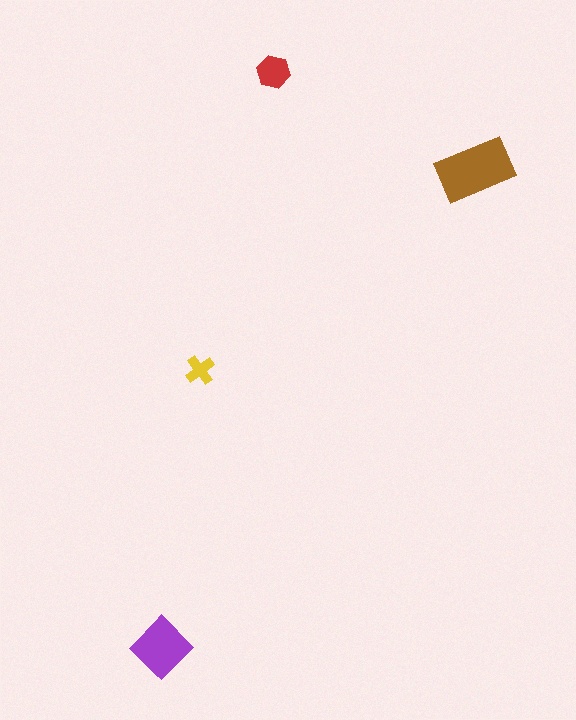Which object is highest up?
The red hexagon is topmost.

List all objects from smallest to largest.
The yellow cross, the red hexagon, the purple diamond, the brown rectangle.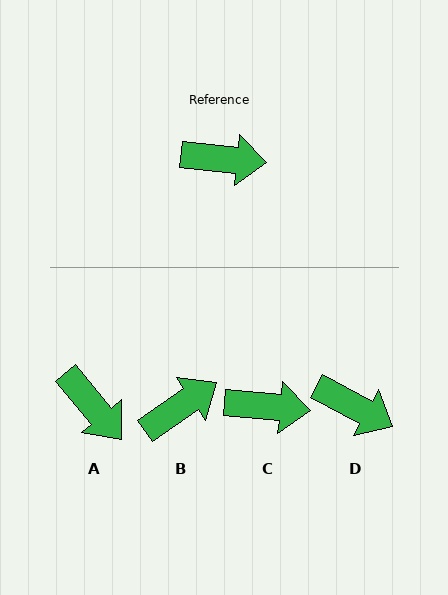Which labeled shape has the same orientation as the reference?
C.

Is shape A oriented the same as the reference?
No, it is off by about 45 degrees.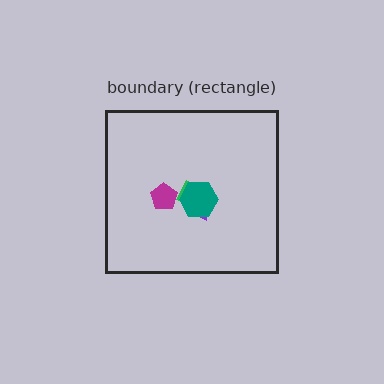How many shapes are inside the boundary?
4 inside, 0 outside.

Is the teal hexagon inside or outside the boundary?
Inside.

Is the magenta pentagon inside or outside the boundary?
Inside.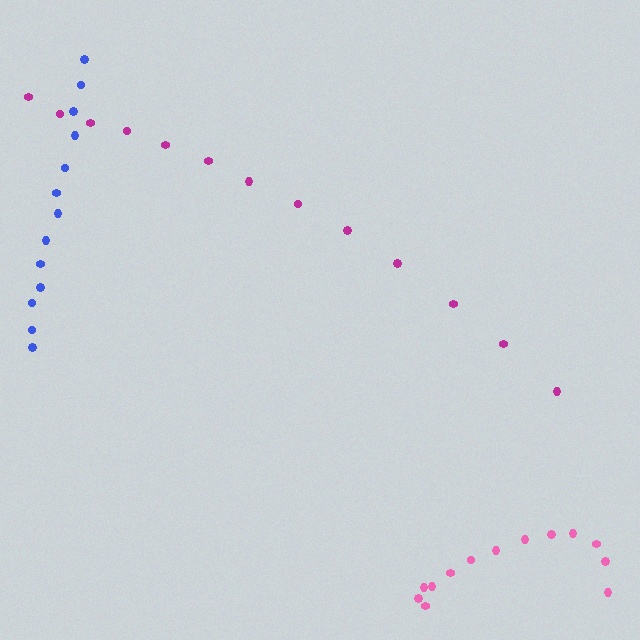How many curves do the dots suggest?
There are 3 distinct paths.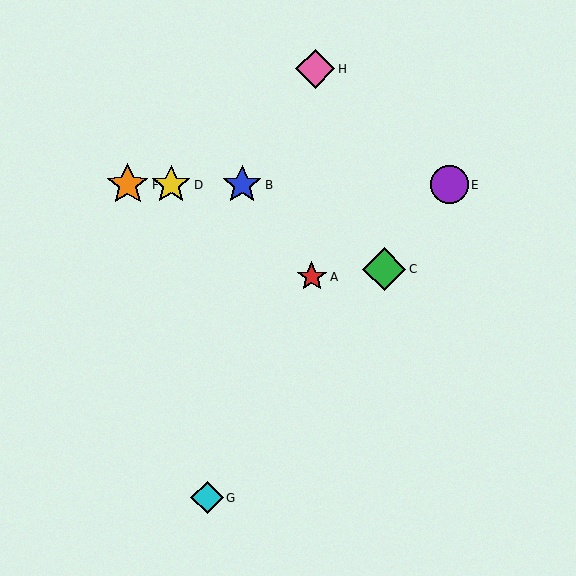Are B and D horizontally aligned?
Yes, both are at y≈185.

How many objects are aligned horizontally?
4 objects (B, D, E, F) are aligned horizontally.